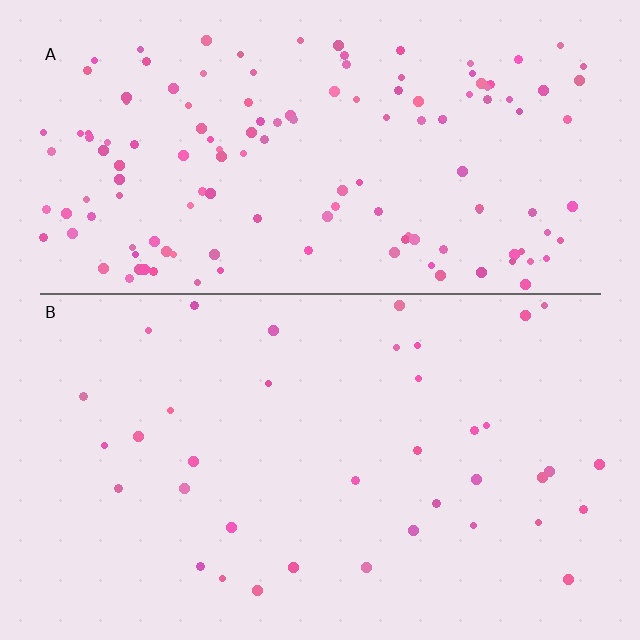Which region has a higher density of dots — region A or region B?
A (the top).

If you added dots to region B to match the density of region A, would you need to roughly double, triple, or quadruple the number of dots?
Approximately quadruple.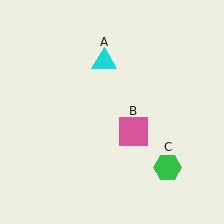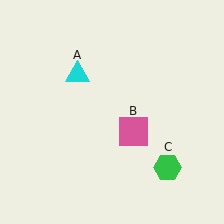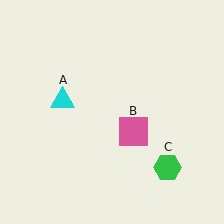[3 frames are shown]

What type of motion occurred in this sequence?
The cyan triangle (object A) rotated counterclockwise around the center of the scene.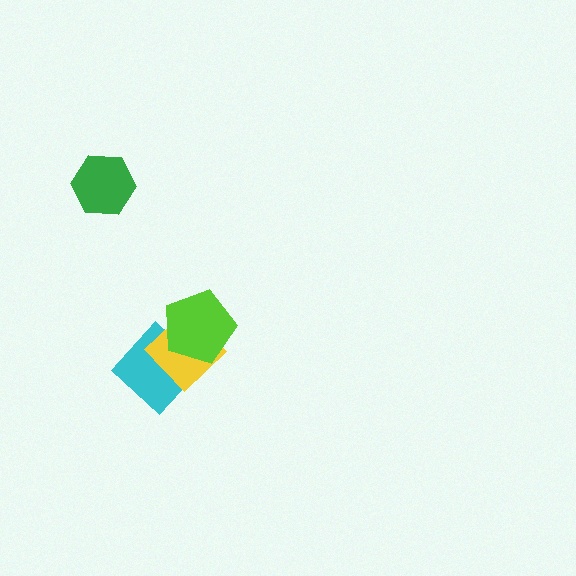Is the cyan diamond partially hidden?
Yes, it is partially covered by another shape.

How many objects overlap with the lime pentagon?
2 objects overlap with the lime pentagon.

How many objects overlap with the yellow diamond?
2 objects overlap with the yellow diamond.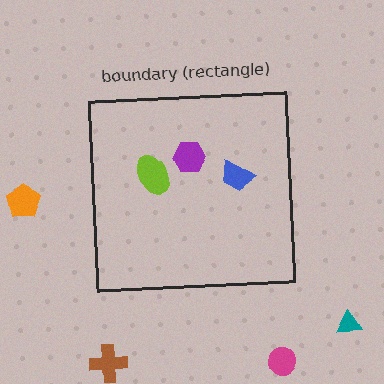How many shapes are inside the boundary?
3 inside, 4 outside.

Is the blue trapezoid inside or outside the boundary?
Inside.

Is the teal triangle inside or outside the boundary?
Outside.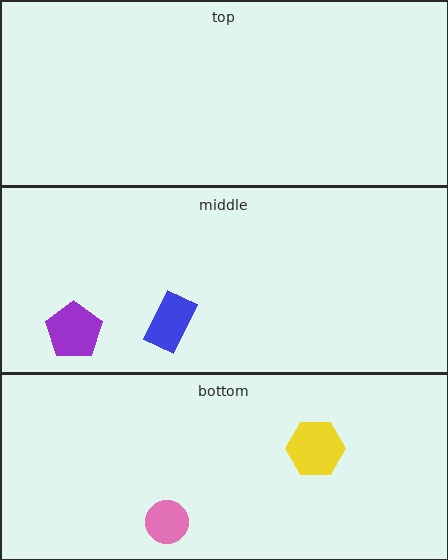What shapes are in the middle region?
The purple pentagon, the blue rectangle.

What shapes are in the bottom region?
The pink circle, the yellow hexagon.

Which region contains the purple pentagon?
The middle region.